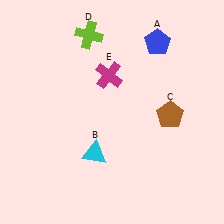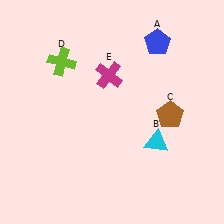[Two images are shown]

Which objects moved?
The objects that moved are: the cyan triangle (B), the lime cross (D).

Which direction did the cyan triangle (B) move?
The cyan triangle (B) moved right.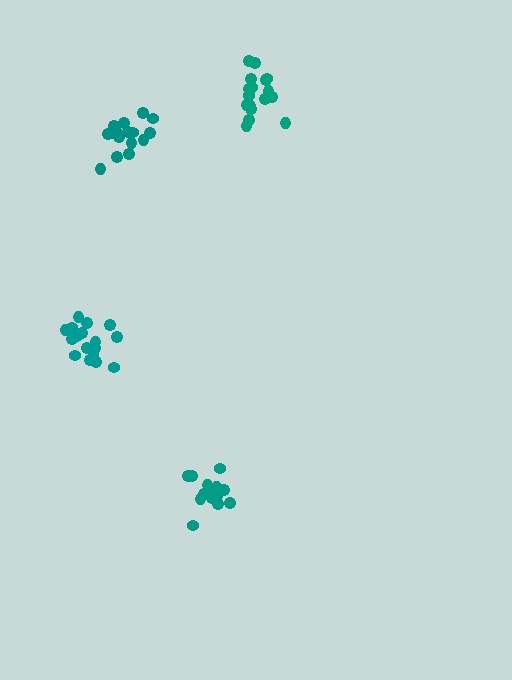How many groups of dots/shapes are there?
There are 4 groups.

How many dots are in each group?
Group 1: 15 dots, Group 2: 17 dots, Group 3: 16 dots, Group 4: 17 dots (65 total).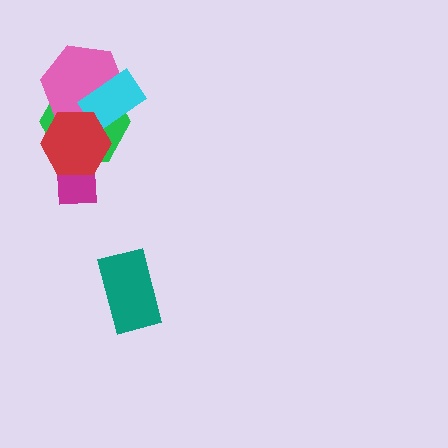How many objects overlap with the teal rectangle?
0 objects overlap with the teal rectangle.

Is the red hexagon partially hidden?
No, no other shape covers it.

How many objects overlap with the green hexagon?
4 objects overlap with the green hexagon.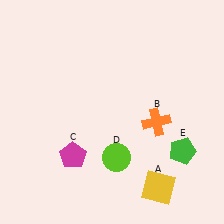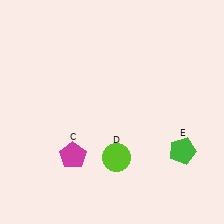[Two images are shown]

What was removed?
The orange cross (B), the yellow square (A) were removed in Image 2.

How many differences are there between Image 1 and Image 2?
There are 2 differences between the two images.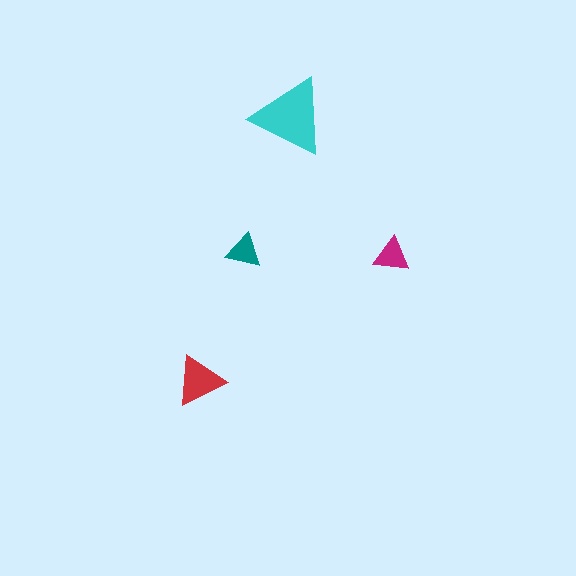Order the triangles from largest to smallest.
the cyan one, the red one, the magenta one, the teal one.